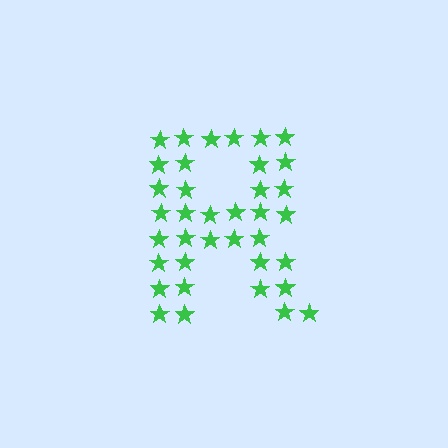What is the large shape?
The large shape is the letter R.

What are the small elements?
The small elements are stars.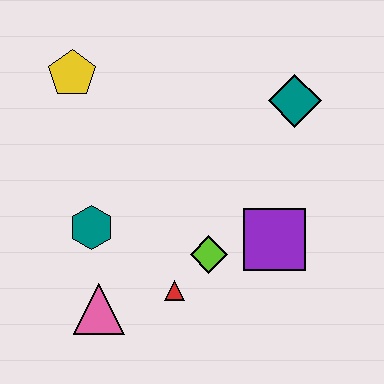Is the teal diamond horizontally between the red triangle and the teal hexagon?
No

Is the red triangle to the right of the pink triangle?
Yes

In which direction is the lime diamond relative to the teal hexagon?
The lime diamond is to the right of the teal hexagon.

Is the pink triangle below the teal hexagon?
Yes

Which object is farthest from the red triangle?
The yellow pentagon is farthest from the red triangle.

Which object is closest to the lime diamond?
The red triangle is closest to the lime diamond.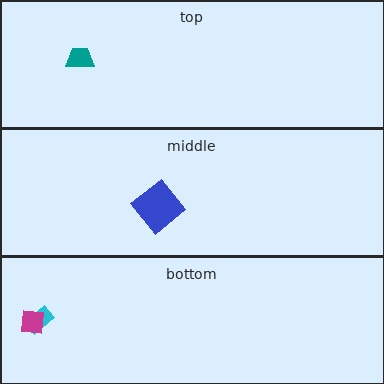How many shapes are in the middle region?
1.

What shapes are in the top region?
The teal trapezoid.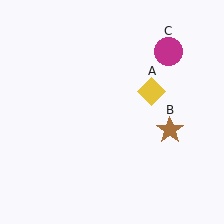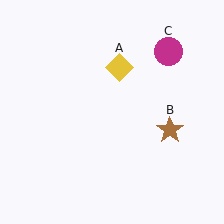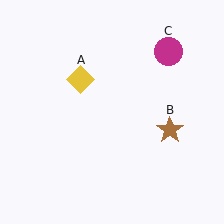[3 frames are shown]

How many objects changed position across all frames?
1 object changed position: yellow diamond (object A).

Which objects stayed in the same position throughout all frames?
Brown star (object B) and magenta circle (object C) remained stationary.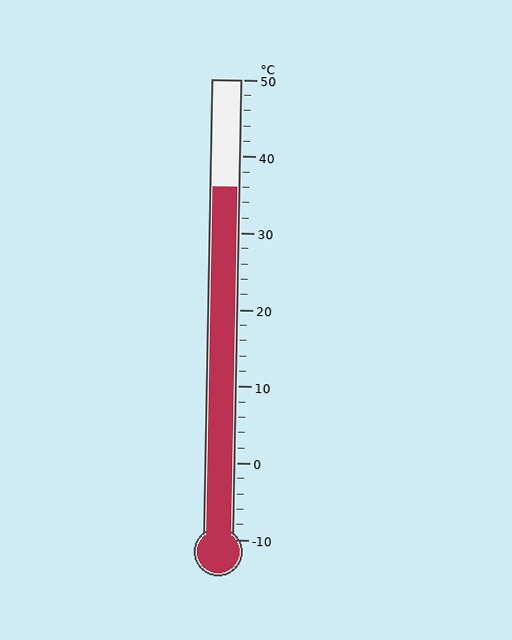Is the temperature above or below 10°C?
The temperature is above 10°C.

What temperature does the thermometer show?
The thermometer shows approximately 36°C.